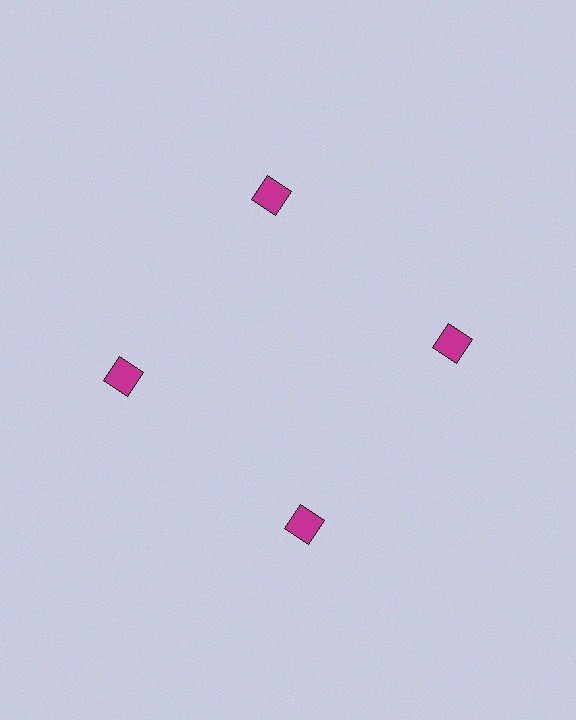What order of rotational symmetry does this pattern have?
This pattern has 4-fold rotational symmetry.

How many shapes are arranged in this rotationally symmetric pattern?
There are 4 shapes, arranged in 4 groups of 1.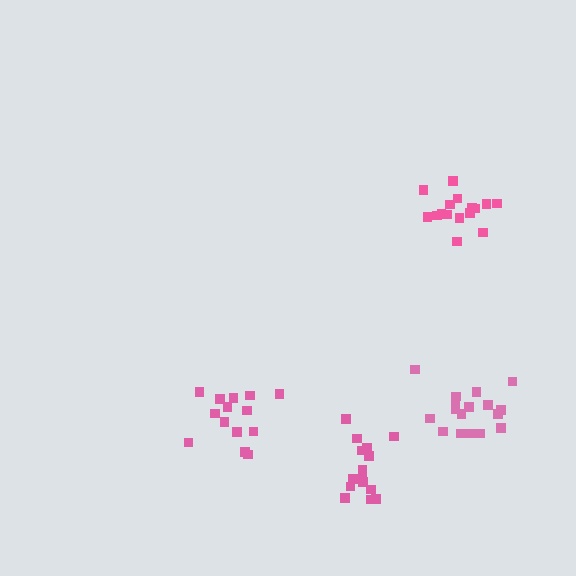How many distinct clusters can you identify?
There are 4 distinct clusters.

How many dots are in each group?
Group 1: 15 dots, Group 2: 17 dots, Group 3: 14 dots, Group 4: 17 dots (63 total).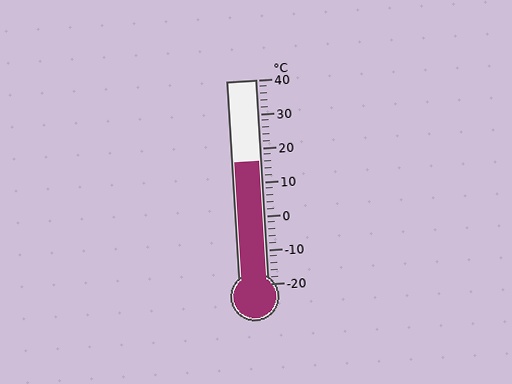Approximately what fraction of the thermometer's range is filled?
The thermometer is filled to approximately 60% of its range.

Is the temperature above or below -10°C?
The temperature is above -10°C.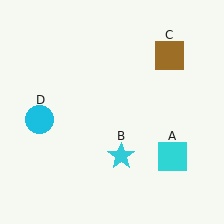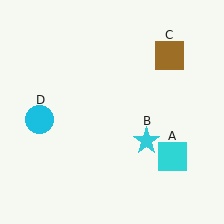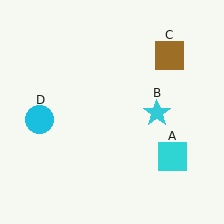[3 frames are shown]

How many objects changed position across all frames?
1 object changed position: cyan star (object B).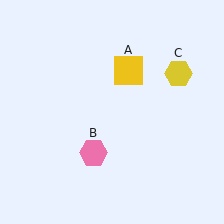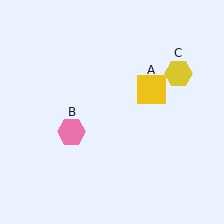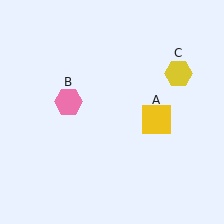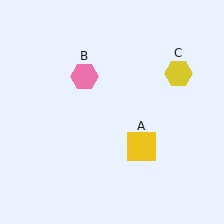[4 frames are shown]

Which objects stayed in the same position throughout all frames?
Yellow hexagon (object C) remained stationary.